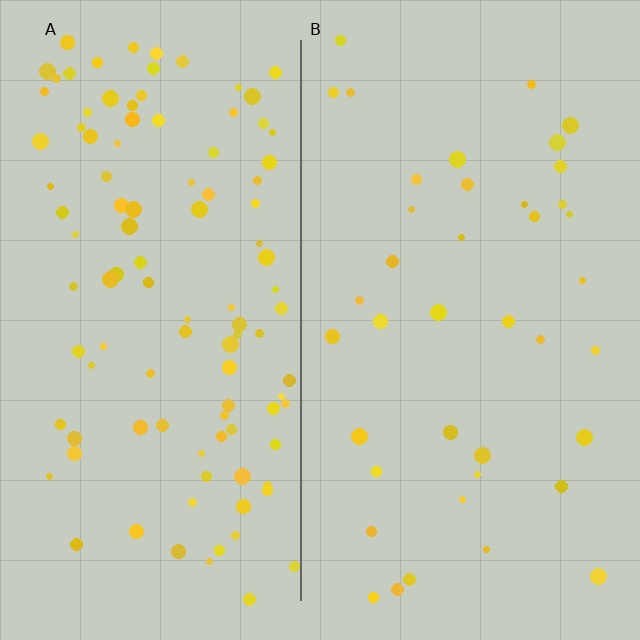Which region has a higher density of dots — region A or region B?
A (the left).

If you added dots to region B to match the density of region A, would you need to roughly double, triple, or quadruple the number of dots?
Approximately triple.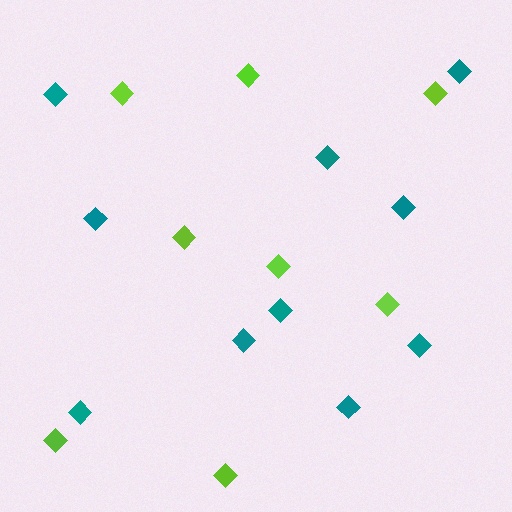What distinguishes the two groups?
There are 2 groups: one group of teal diamonds (10) and one group of lime diamonds (8).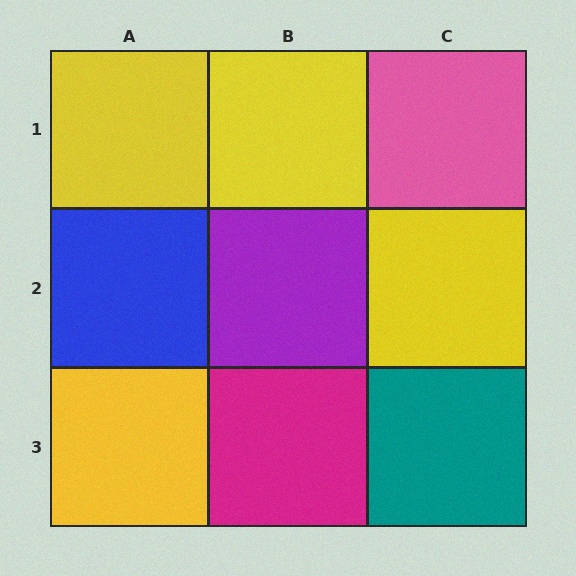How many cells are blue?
1 cell is blue.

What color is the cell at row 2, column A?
Blue.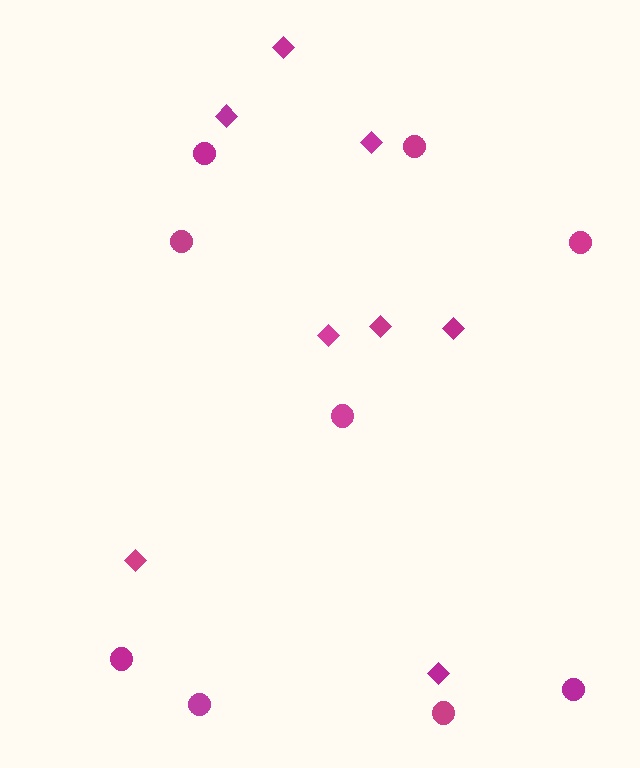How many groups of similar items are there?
There are 2 groups: one group of diamonds (8) and one group of circles (9).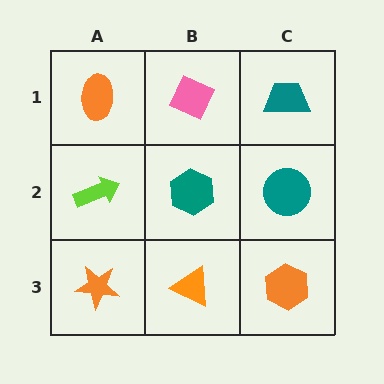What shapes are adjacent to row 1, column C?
A teal circle (row 2, column C), a pink diamond (row 1, column B).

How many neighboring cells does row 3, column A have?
2.